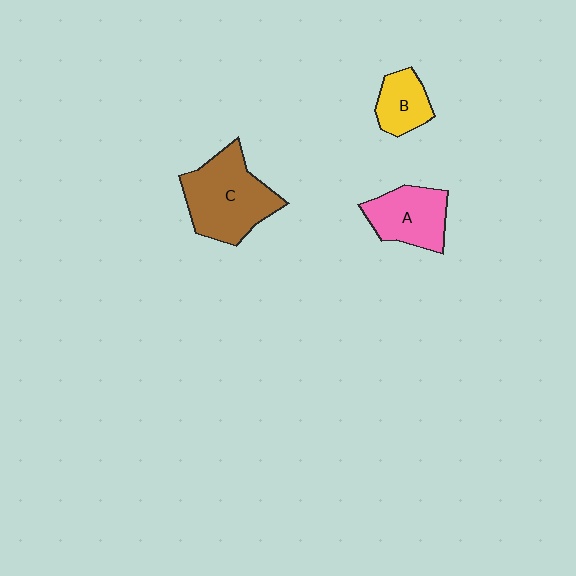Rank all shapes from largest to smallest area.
From largest to smallest: C (brown), A (pink), B (yellow).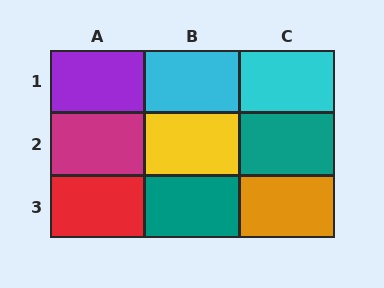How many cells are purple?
1 cell is purple.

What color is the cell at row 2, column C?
Teal.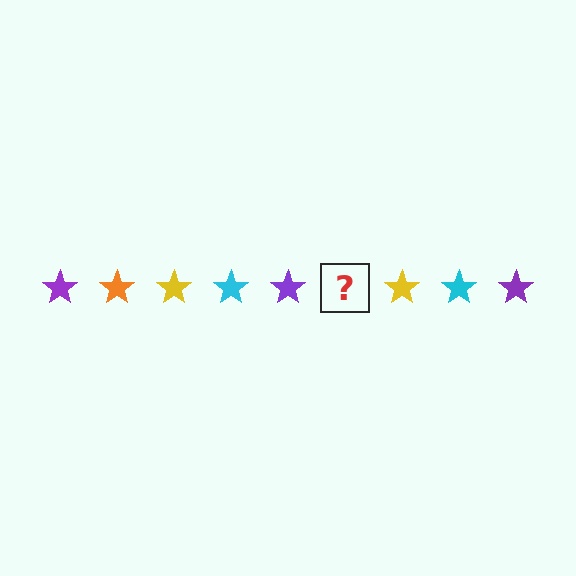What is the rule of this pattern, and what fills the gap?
The rule is that the pattern cycles through purple, orange, yellow, cyan stars. The gap should be filled with an orange star.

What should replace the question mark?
The question mark should be replaced with an orange star.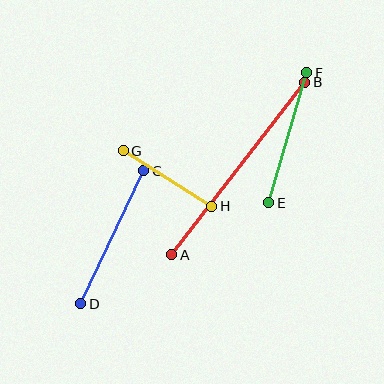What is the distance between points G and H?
The distance is approximately 105 pixels.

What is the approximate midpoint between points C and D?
The midpoint is at approximately (112, 237) pixels.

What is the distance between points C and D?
The distance is approximately 147 pixels.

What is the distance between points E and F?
The distance is approximately 136 pixels.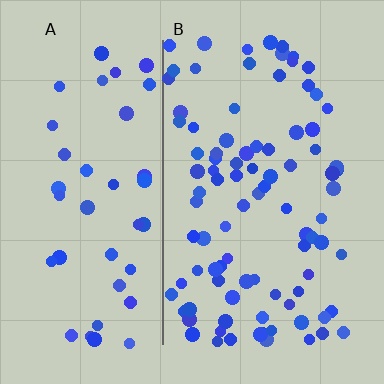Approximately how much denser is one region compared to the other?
Approximately 2.1× — region B over region A.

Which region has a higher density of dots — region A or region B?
B (the right).